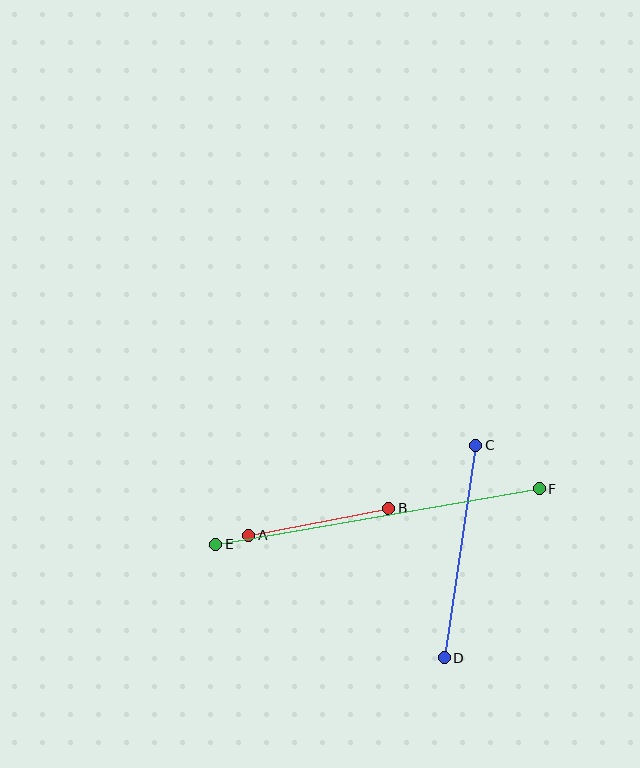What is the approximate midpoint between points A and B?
The midpoint is at approximately (319, 522) pixels.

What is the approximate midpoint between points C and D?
The midpoint is at approximately (460, 551) pixels.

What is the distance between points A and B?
The distance is approximately 143 pixels.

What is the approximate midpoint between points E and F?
The midpoint is at approximately (378, 516) pixels.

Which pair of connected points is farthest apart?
Points E and F are farthest apart.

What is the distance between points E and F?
The distance is approximately 328 pixels.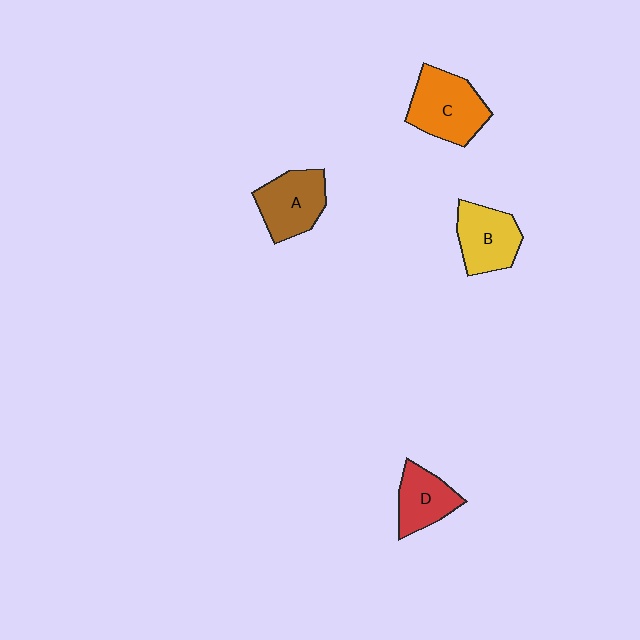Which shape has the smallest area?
Shape D (red).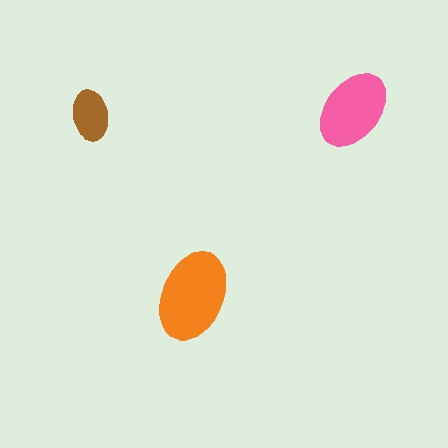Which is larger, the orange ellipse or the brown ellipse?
The orange one.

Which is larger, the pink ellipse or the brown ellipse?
The pink one.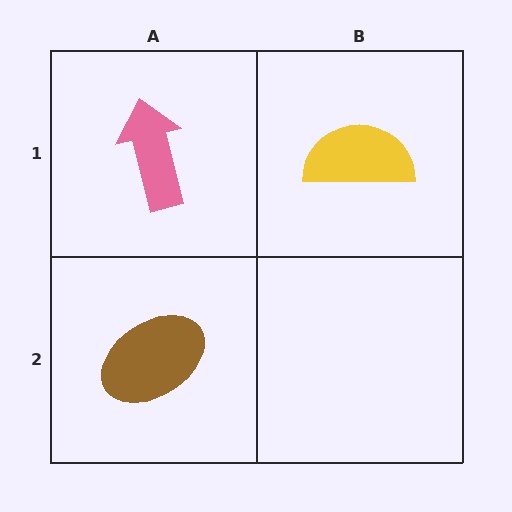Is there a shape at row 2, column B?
No, that cell is empty.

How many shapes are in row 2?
1 shape.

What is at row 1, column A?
A pink arrow.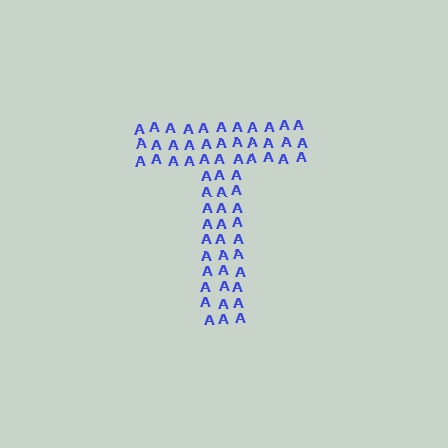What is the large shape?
The large shape is the letter T.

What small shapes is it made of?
It is made of small letter A's.